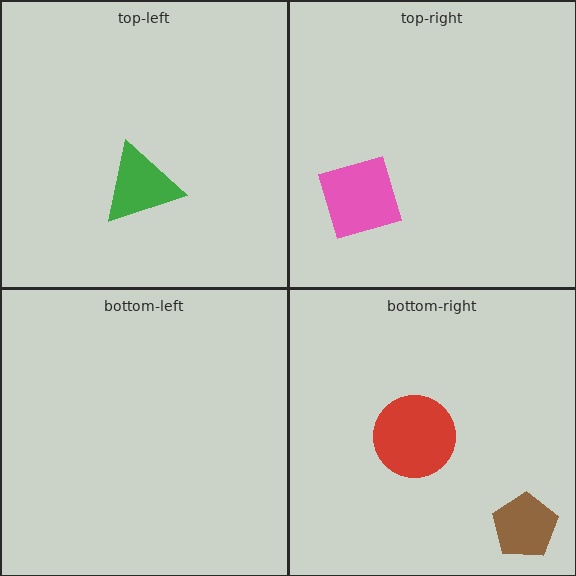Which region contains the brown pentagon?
The bottom-right region.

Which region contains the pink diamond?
The top-right region.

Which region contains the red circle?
The bottom-right region.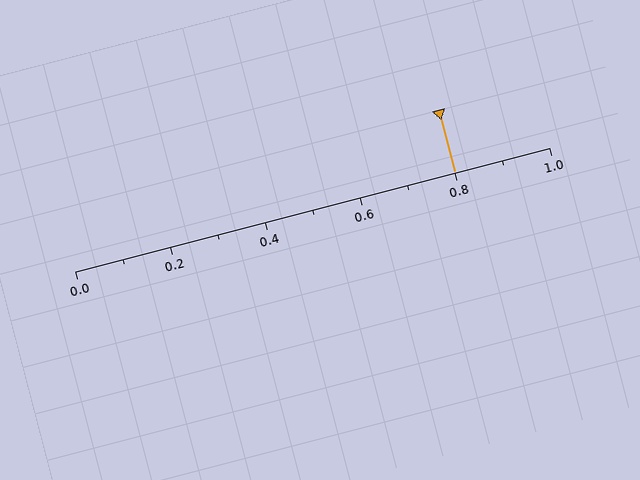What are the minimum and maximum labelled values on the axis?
The axis runs from 0.0 to 1.0.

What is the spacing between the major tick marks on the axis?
The major ticks are spaced 0.2 apart.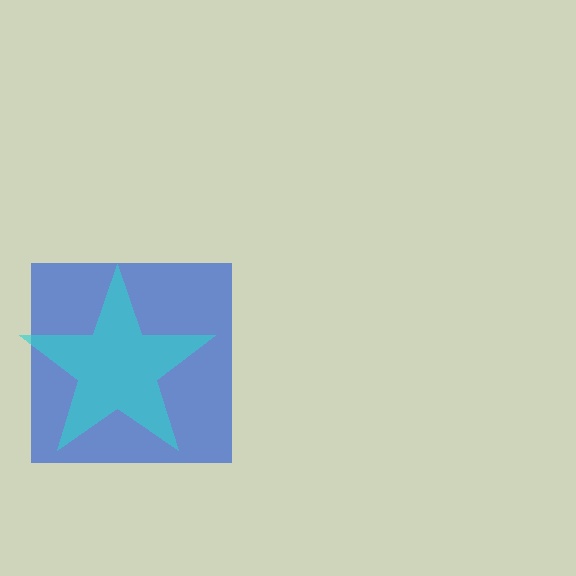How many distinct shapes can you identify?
There are 2 distinct shapes: a blue square, a cyan star.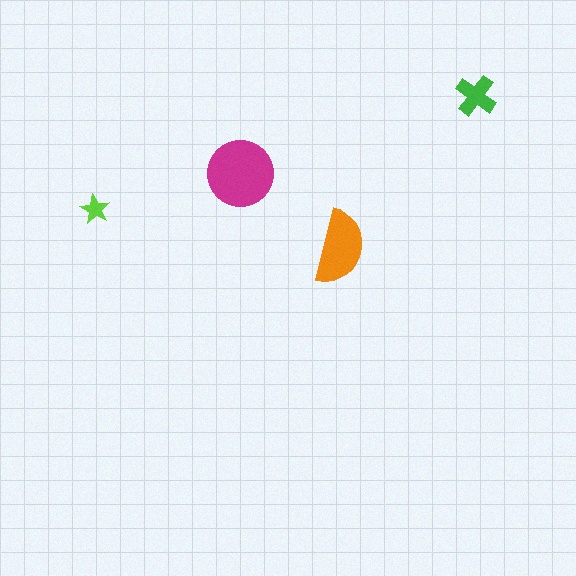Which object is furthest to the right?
The green cross is rightmost.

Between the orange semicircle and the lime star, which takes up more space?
The orange semicircle.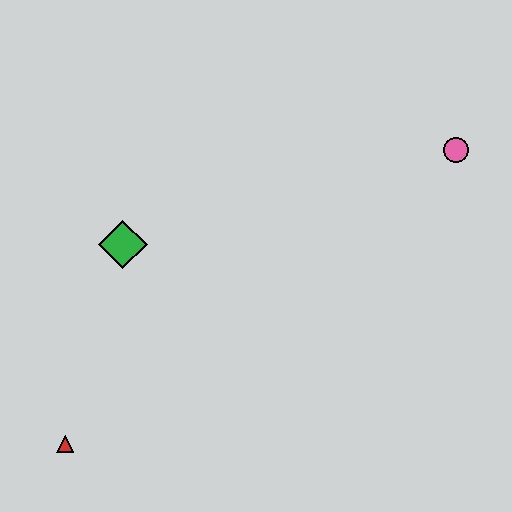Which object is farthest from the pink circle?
The red triangle is farthest from the pink circle.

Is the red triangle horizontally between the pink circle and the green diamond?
No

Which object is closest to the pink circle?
The green diamond is closest to the pink circle.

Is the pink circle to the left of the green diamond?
No